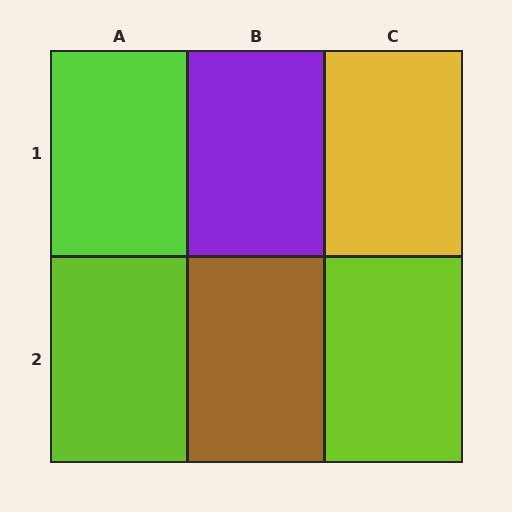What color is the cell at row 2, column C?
Lime.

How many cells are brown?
1 cell is brown.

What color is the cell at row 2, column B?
Brown.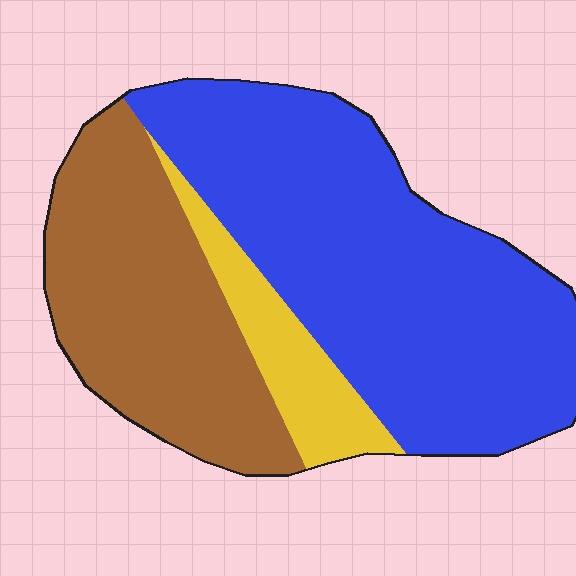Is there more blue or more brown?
Blue.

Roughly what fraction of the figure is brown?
Brown covers 33% of the figure.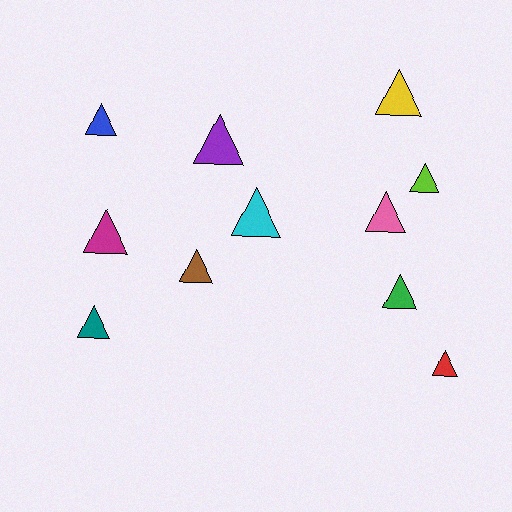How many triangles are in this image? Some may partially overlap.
There are 11 triangles.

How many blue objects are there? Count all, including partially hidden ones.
There is 1 blue object.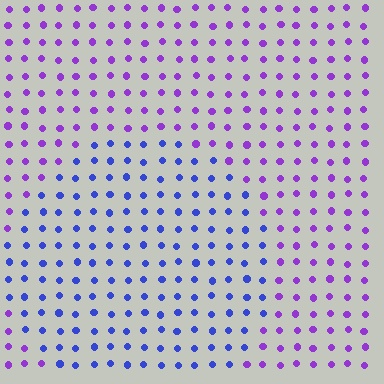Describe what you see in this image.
The image is filled with small purple elements in a uniform arrangement. A circle-shaped region is visible where the elements are tinted to a slightly different hue, forming a subtle color boundary.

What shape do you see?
I see a circle.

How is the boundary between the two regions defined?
The boundary is defined purely by a slight shift in hue (about 43 degrees). Spacing, size, and orientation are identical on both sides.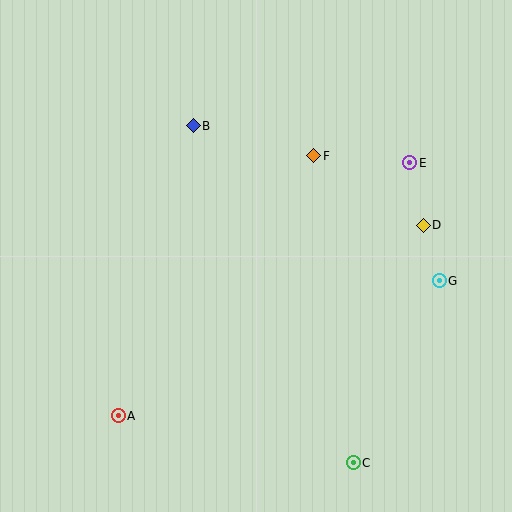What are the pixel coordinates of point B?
Point B is at (193, 126).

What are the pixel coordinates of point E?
Point E is at (410, 163).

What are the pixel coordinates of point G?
Point G is at (439, 281).